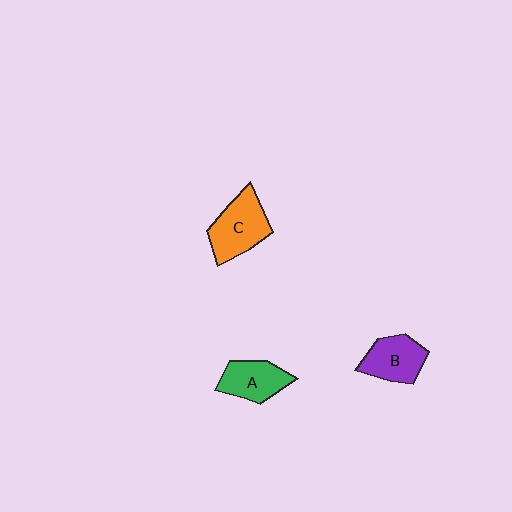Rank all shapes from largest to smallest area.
From largest to smallest: C (orange), B (purple), A (green).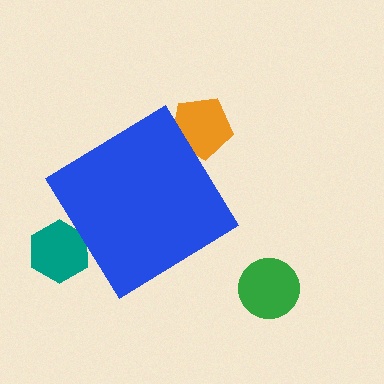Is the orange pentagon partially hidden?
Yes, the orange pentagon is partially hidden behind the blue diamond.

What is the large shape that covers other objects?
A blue diamond.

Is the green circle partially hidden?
No, the green circle is fully visible.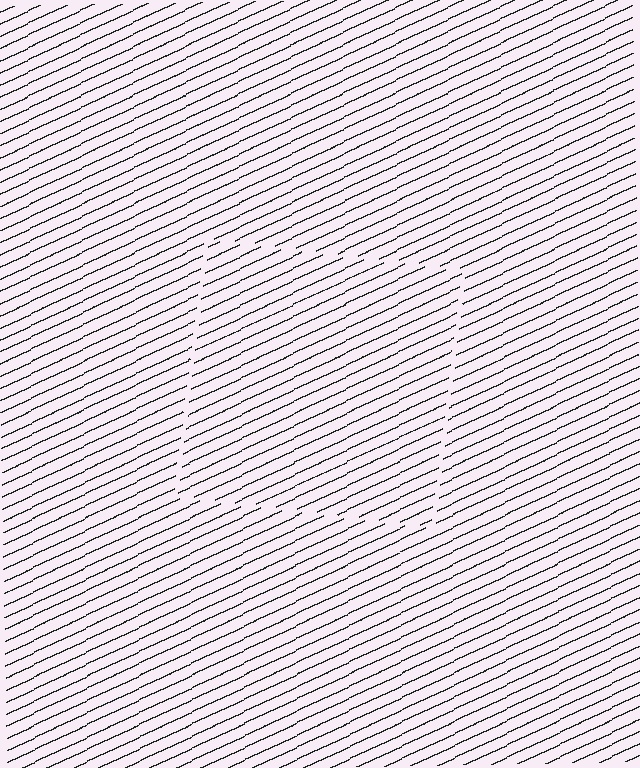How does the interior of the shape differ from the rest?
The interior of the shape contains the same grating, shifted by half a period — the contour is defined by the phase discontinuity where line-ends from the inner and outer gratings abut.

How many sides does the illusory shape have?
4 sides — the line-ends trace a square.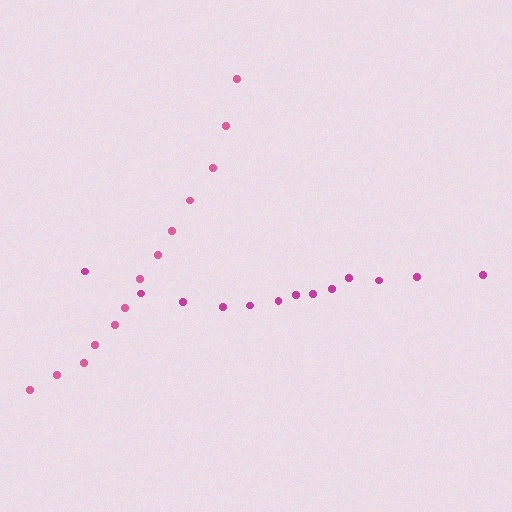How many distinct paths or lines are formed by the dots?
There are 2 distinct paths.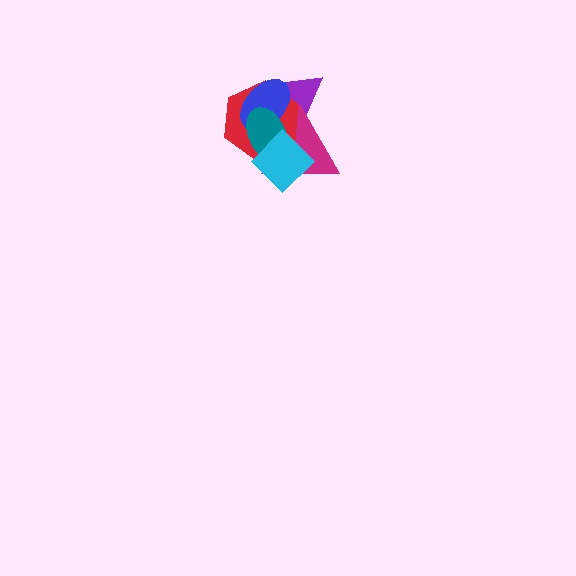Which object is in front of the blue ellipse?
The teal ellipse is in front of the blue ellipse.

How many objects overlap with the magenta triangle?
5 objects overlap with the magenta triangle.